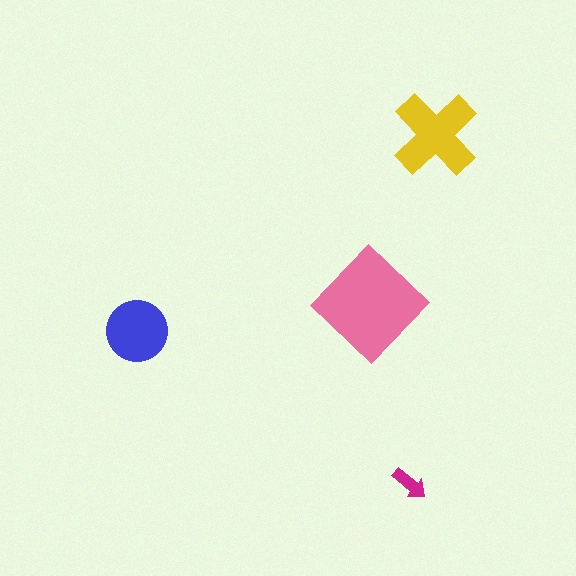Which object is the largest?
The pink diamond.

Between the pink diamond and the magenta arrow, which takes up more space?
The pink diamond.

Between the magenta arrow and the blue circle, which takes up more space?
The blue circle.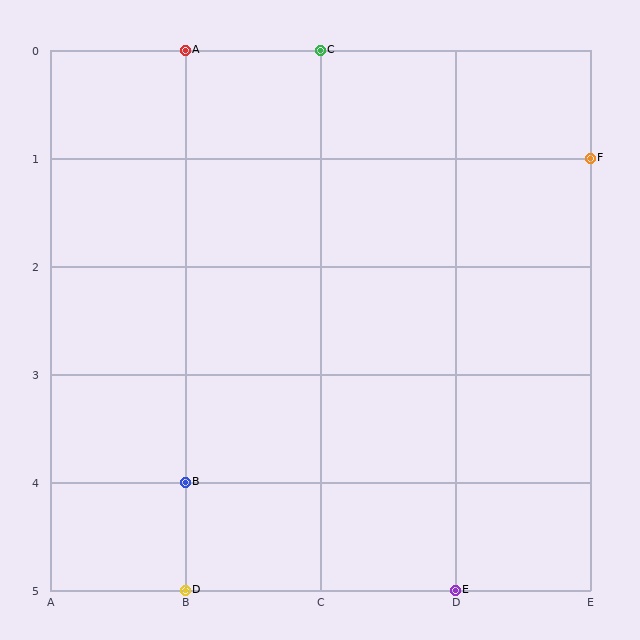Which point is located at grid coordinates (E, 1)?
Point F is at (E, 1).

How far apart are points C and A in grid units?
Points C and A are 1 column apart.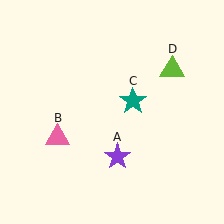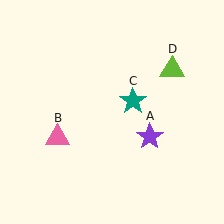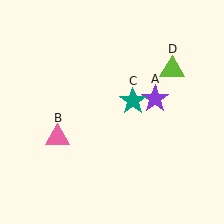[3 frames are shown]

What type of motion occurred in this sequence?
The purple star (object A) rotated counterclockwise around the center of the scene.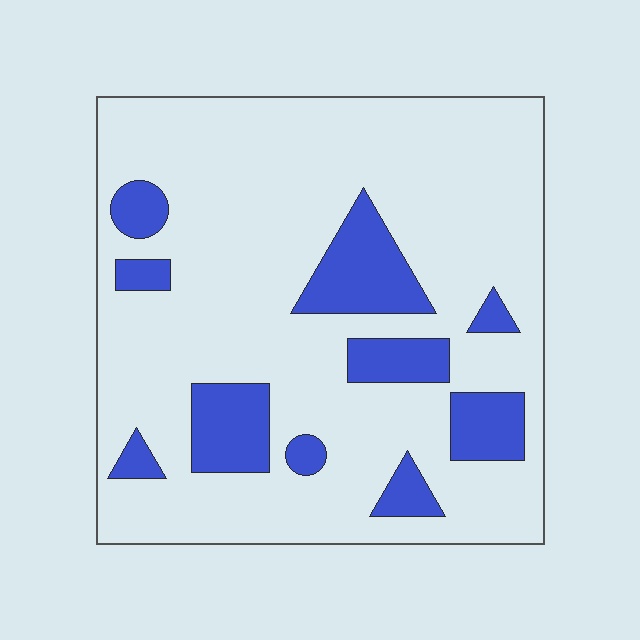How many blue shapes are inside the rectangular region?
10.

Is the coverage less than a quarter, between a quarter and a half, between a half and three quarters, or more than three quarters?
Less than a quarter.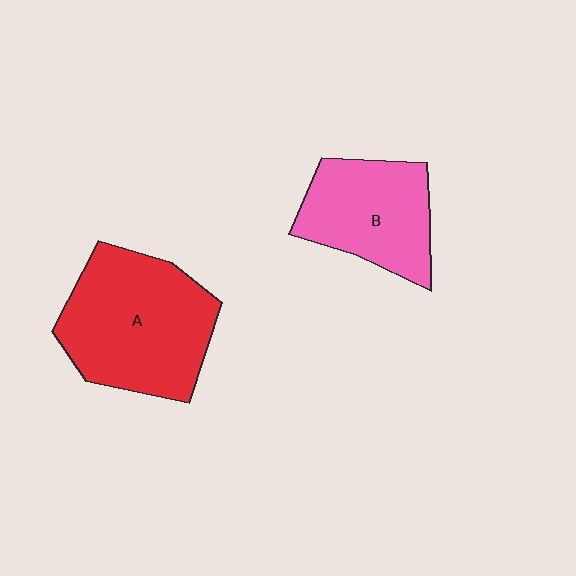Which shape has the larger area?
Shape A (red).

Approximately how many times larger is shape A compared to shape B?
Approximately 1.4 times.